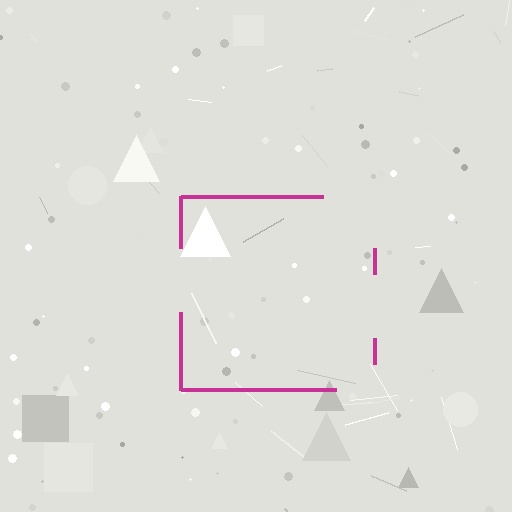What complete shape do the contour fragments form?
The contour fragments form a square.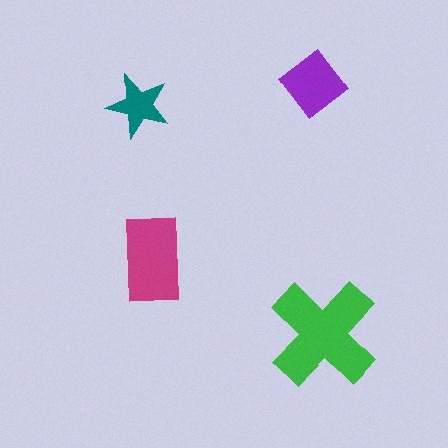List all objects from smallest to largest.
The teal star, the purple diamond, the magenta rectangle, the green cross.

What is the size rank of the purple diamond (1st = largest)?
3rd.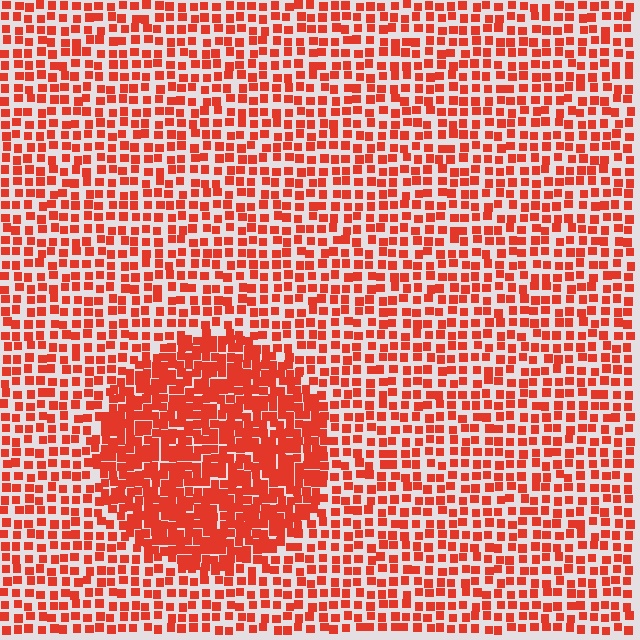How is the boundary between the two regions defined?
The boundary is defined by a change in element density (approximately 2.0x ratio). All elements are the same color, size, and shape.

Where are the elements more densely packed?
The elements are more densely packed inside the circle boundary.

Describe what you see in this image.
The image contains small red elements arranged at two different densities. A circle-shaped region is visible where the elements are more densely packed than the surrounding area.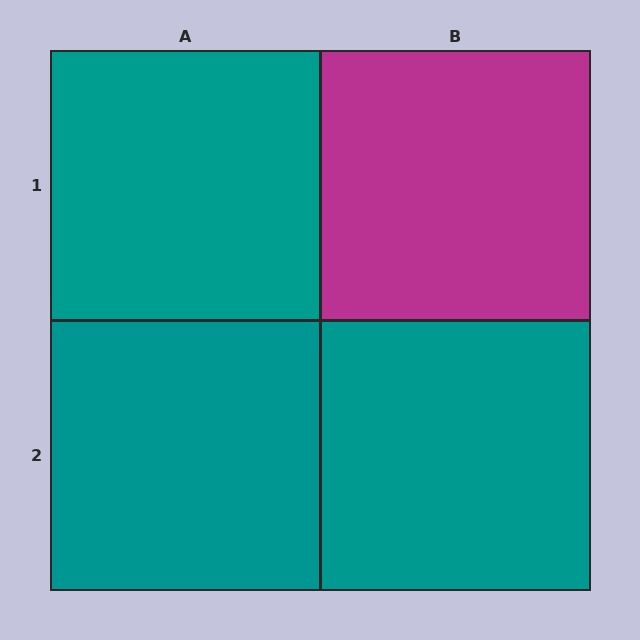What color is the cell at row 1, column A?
Teal.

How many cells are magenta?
1 cell is magenta.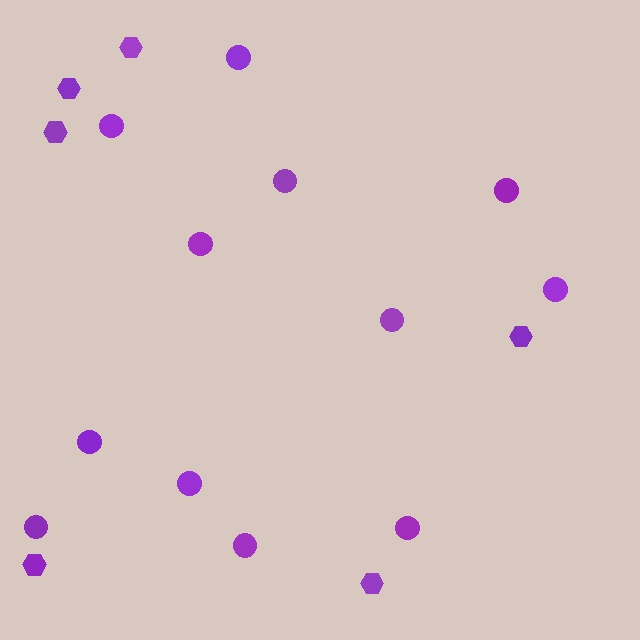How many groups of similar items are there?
There are 2 groups: one group of hexagons (6) and one group of circles (12).